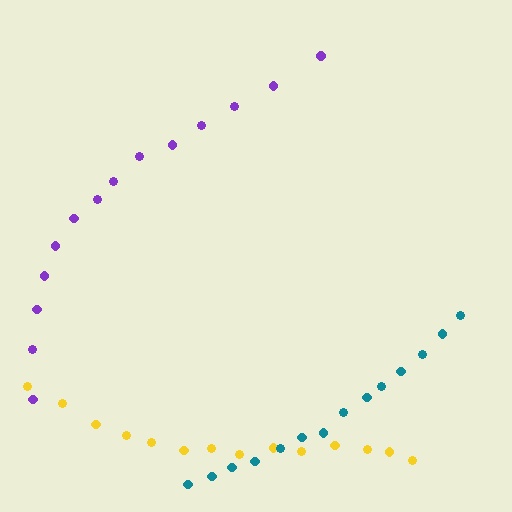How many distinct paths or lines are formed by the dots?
There are 3 distinct paths.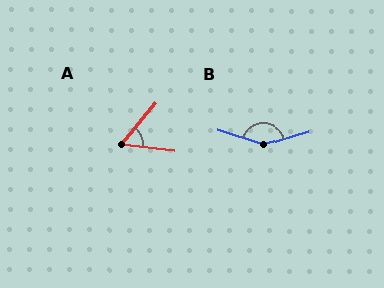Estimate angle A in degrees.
Approximately 57 degrees.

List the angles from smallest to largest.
A (57°), B (147°).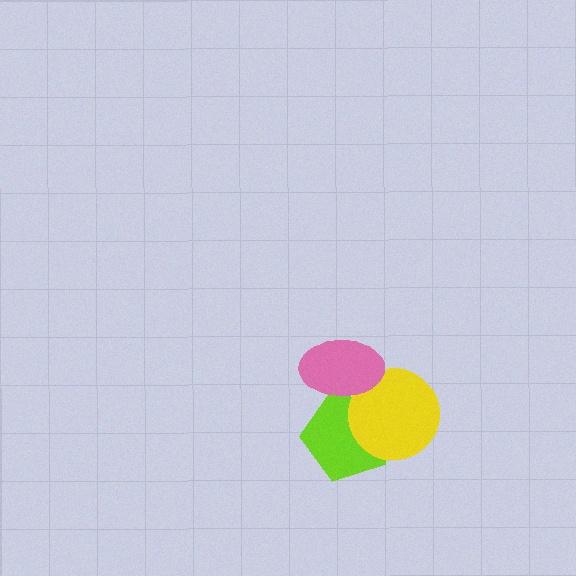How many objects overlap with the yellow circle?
2 objects overlap with the yellow circle.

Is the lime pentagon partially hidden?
Yes, it is partially covered by another shape.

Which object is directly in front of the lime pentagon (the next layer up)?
The yellow circle is directly in front of the lime pentagon.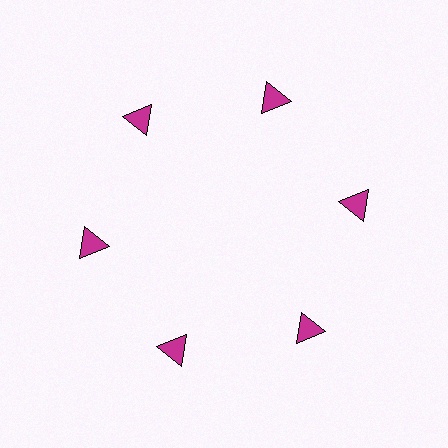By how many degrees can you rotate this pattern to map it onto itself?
The pattern maps onto itself every 60 degrees of rotation.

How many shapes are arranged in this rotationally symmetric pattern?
There are 6 shapes, arranged in 6 groups of 1.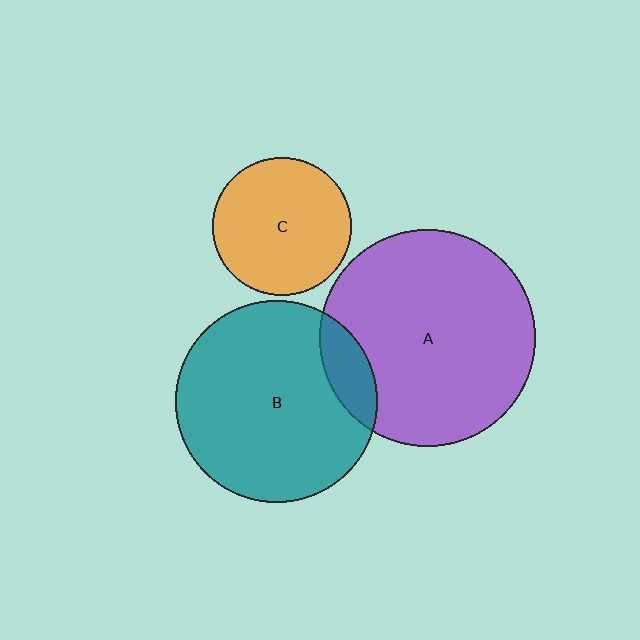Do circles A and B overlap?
Yes.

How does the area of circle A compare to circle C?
Approximately 2.4 times.